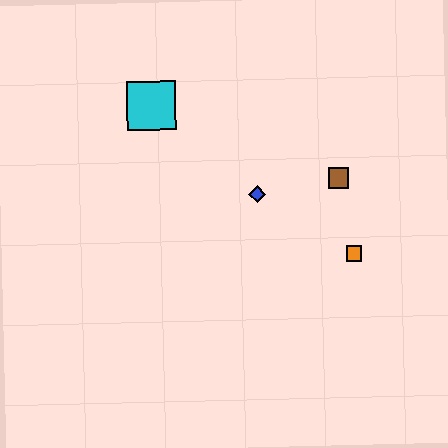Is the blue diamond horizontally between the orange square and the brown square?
No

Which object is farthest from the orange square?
The cyan square is farthest from the orange square.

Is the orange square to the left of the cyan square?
No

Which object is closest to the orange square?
The brown square is closest to the orange square.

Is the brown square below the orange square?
No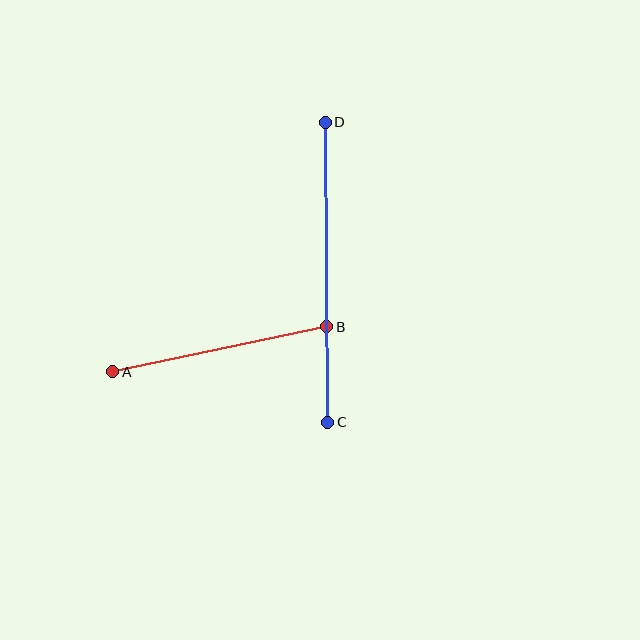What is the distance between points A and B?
The distance is approximately 219 pixels.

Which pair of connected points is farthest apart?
Points C and D are farthest apart.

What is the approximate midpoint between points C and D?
The midpoint is at approximately (326, 272) pixels.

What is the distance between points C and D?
The distance is approximately 300 pixels.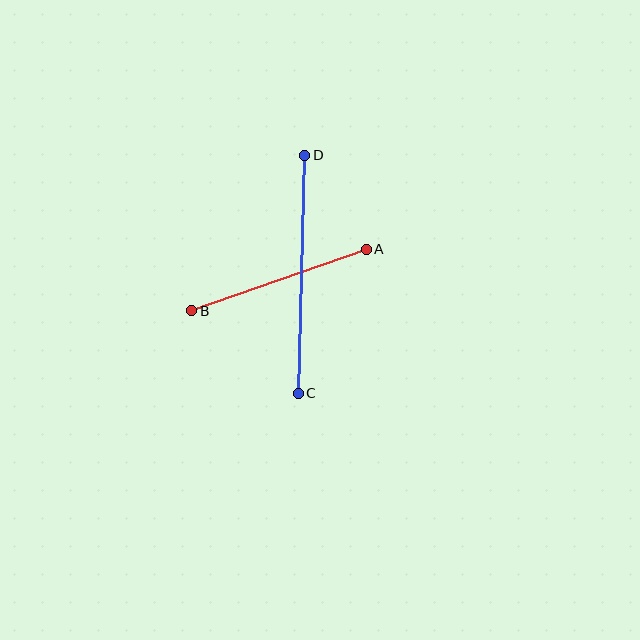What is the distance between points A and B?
The distance is approximately 185 pixels.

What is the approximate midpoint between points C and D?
The midpoint is at approximately (302, 274) pixels.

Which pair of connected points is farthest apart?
Points C and D are farthest apart.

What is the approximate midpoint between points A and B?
The midpoint is at approximately (279, 280) pixels.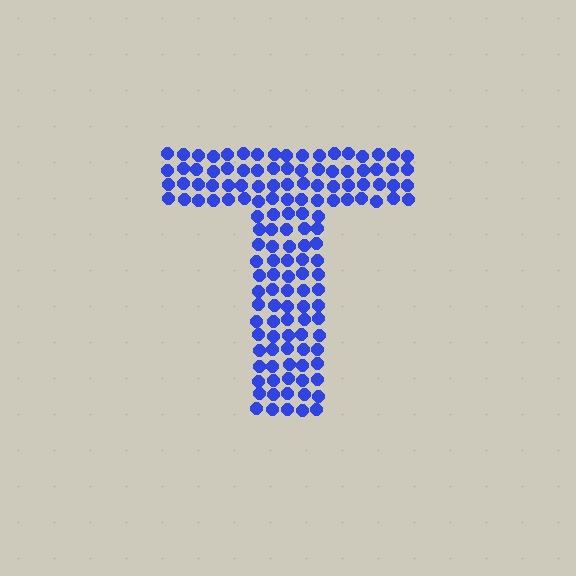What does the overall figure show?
The overall figure shows the letter T.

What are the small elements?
The small elements are circles.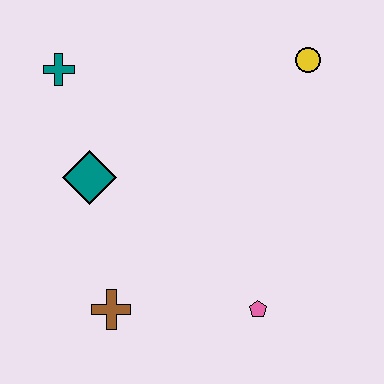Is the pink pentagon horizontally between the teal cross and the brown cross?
No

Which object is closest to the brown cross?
The teal diamond is closest to the brown cross.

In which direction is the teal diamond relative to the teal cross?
The teal diamond is below the teal cross.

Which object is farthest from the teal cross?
The pink pentagon is farthest from the teal cross.